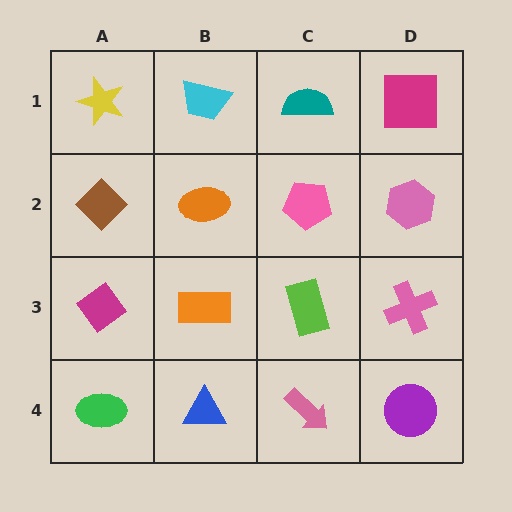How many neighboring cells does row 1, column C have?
3.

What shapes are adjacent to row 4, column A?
A magenta diamond (row 3, column A), a blue triangle (row 4, column B).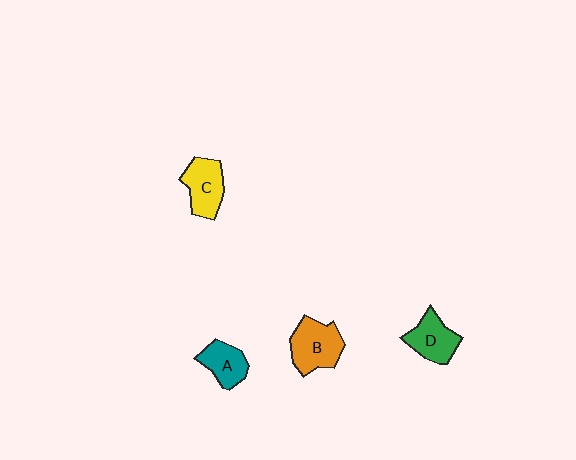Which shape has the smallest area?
Shape A (teal).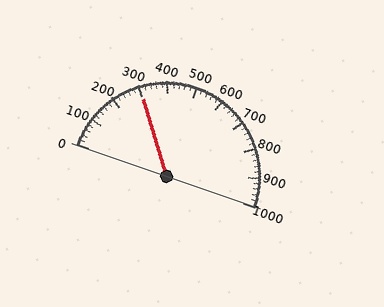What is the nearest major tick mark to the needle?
The nearest major tick mark is 300.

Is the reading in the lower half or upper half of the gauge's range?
The reading is in the lower half of the range (0 to 1000).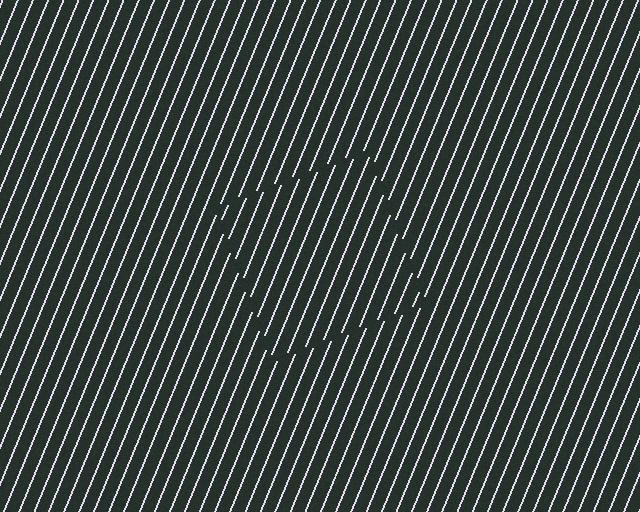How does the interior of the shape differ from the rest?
The interior of the shape contains the same grating, shifted by half a period — the contour is defined by the phase discontinuity where line-ends from the inner and outer gratings abut.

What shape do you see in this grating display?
An illusory square. The interior of the shape contains the same grating, shifted by half a period — the contour is defined by the phase discontinuity where line-ends from the inner and outer gratings abut.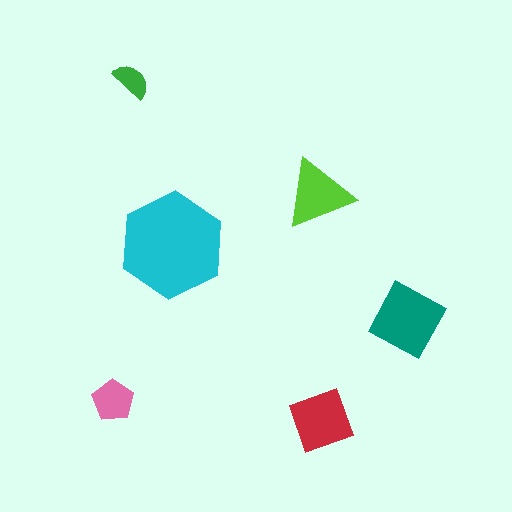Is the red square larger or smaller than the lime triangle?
Larger.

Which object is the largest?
The cyan hexagon.